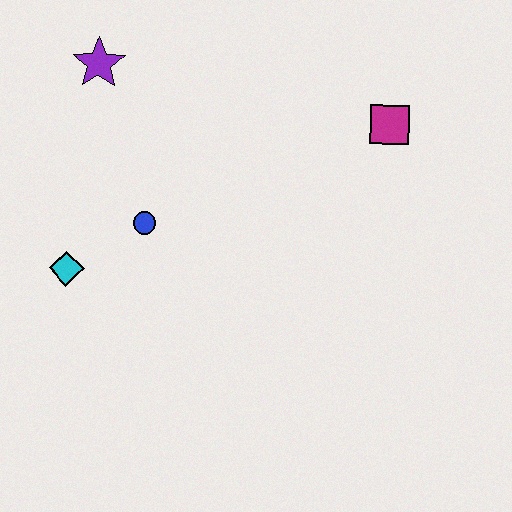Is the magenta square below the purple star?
Yes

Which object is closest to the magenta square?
The blue circle is closest to the magenta square.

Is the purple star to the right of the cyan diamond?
Yes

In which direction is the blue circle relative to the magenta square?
The blue circle is to the left of the magenta square.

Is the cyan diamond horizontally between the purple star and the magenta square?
No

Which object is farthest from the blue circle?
The magenta square is farthest from the blue circle.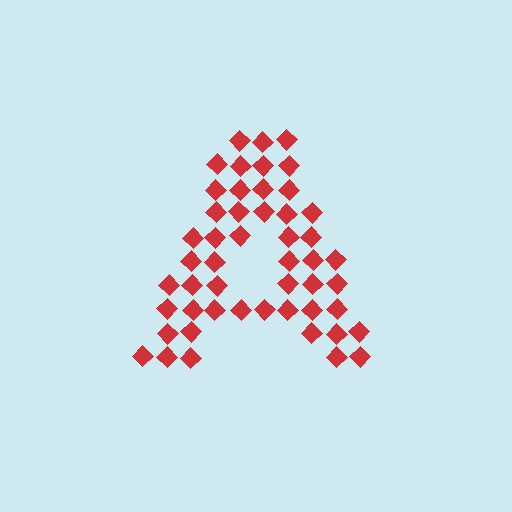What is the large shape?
The large shape is the letter A.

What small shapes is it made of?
It is made of small diamonds.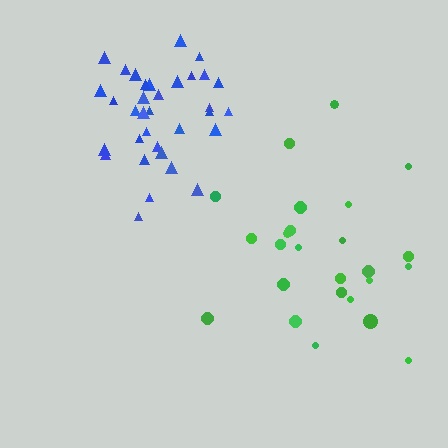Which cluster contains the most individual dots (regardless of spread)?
Blue (34).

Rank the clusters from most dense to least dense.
blue, green.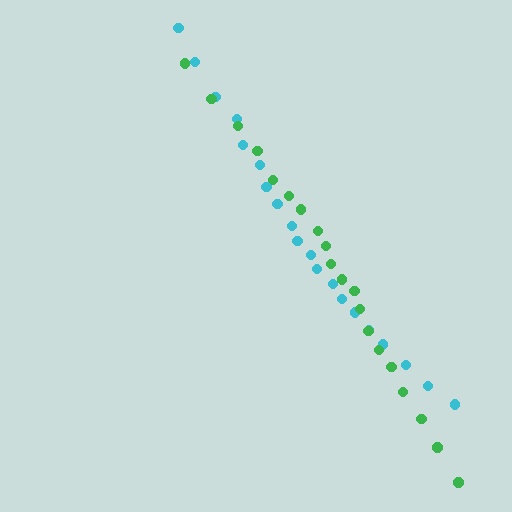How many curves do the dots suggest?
There are 2 distinct paths.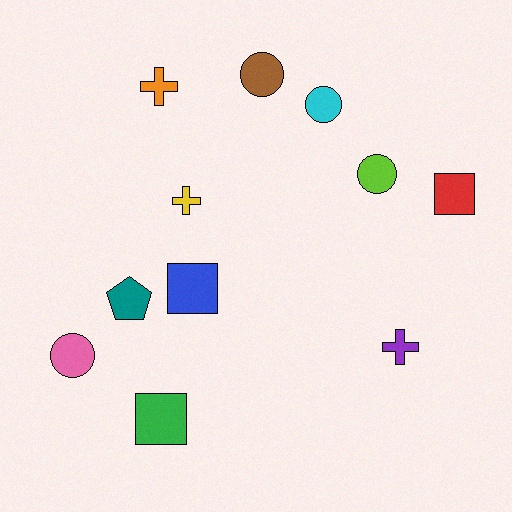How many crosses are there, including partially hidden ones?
There are 3 crosses.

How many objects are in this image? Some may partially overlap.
There are 11 objects.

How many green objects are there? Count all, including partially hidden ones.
There is 1 green object.